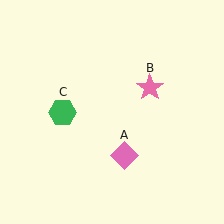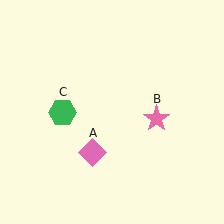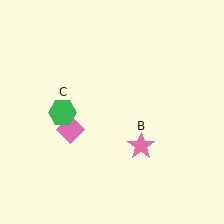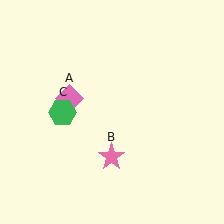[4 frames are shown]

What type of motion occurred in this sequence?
The pink diamond (object A), pink star (object B) rotated clockwise around the center of the scene.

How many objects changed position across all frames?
2 objects changed position: pink diamond (object A), pink star (object B).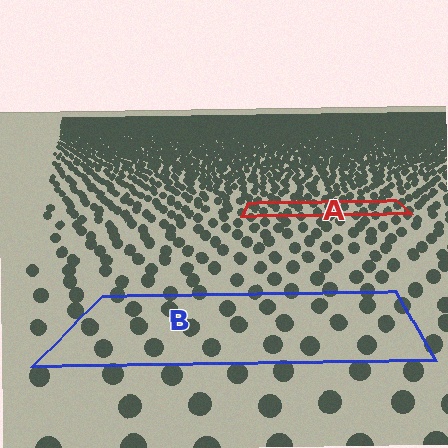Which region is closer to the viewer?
Region B is closer. The texture elements there are larger and more spread out.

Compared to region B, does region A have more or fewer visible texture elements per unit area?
Region A has more texture elements per unit area — they are packed more densely because it is farther away.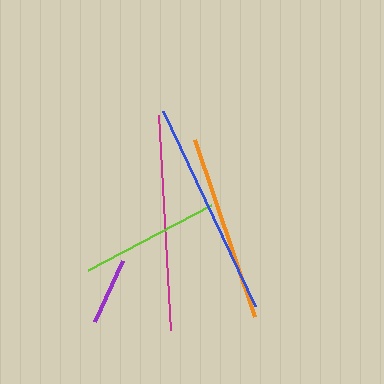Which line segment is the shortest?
The purple line is the shortest at approximately 67 pixels.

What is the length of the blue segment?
The blue segment is approximately 216 pixels long.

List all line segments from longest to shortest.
From longest to shortest: blue, magenta, orange, lime, purple.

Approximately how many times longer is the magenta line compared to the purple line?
The magenta line is approximately 3.2 times the length of the purple line.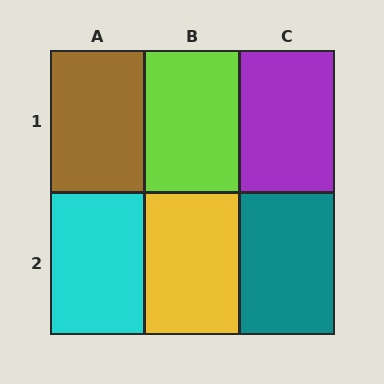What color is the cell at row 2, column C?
Teal.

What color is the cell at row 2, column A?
Cyan.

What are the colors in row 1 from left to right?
Brown, lime, purple.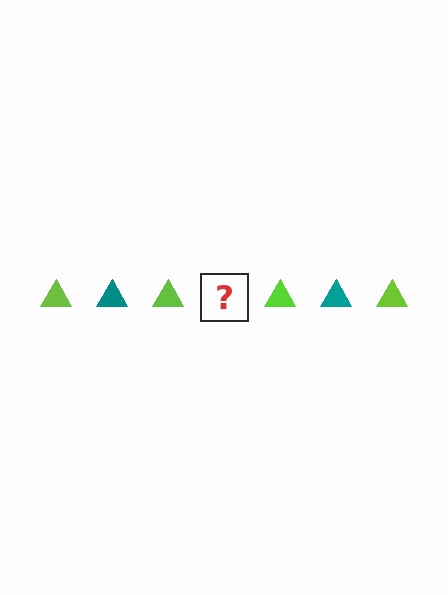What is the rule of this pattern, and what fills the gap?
The rule is that the pattern cycles through lime, teal triangles. The gap should be filled with a teal triangle.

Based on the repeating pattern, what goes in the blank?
The blank should be a teal triangle.